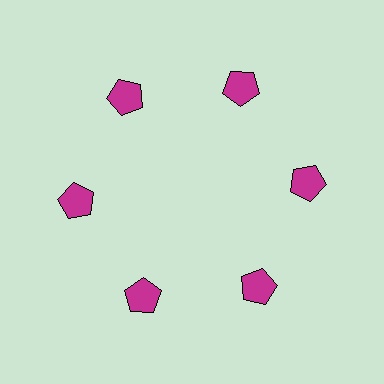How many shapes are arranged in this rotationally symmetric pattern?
There are 6 shapes, arranged in 6 groups of 1.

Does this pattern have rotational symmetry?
Yes, this pattern has 6-fold rotational symmetry. It looks the same after rotating 60 degrees around the center.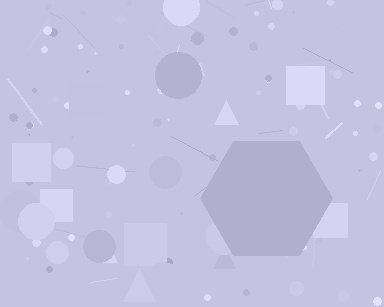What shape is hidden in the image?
A hexagon is hidden in the image.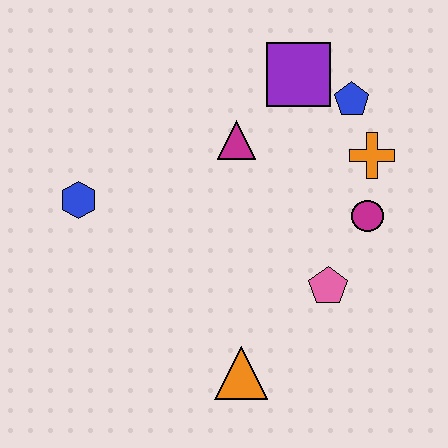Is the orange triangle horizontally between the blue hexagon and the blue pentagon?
Yes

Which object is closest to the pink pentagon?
The magenta circle is closest to the pink pentagon.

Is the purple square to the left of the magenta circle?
Yes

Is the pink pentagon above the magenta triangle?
No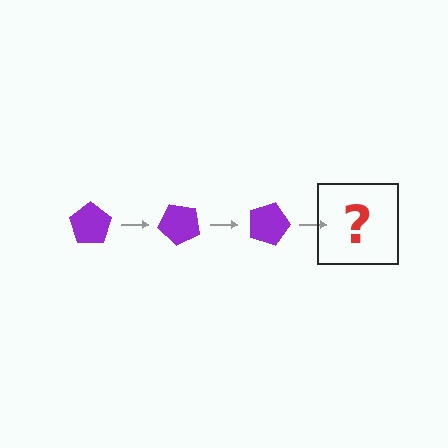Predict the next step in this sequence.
The next step is a purple pentagon rotated 135 degrees.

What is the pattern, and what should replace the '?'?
The pattern is that the pentagon rotates 45 degrees each step. The '?' should be a purple pentagon rotated 135 degrees.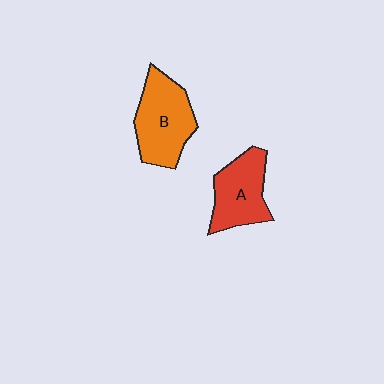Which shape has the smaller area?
Shape A (red).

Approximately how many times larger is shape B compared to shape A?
Approximately 1.2 times.